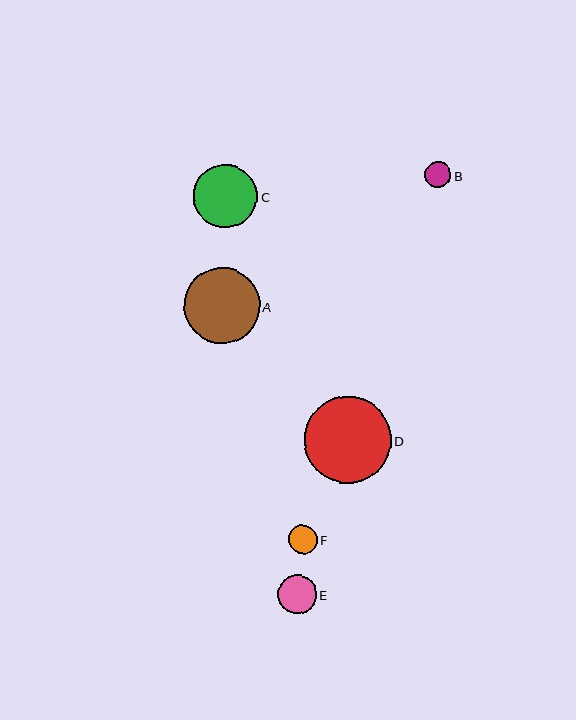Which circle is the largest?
Circle D is the largest with a size of approximately 87 pixels.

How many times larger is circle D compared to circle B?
Circle D is approximately 3.3 times the size of circle B.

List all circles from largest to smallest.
From largest to smallest: D, A, C, E, F, B.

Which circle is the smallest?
Circle B is the smallest with a size of approximately 27 pixels.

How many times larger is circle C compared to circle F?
Circle C is approximately 2.2 times the size of circle F.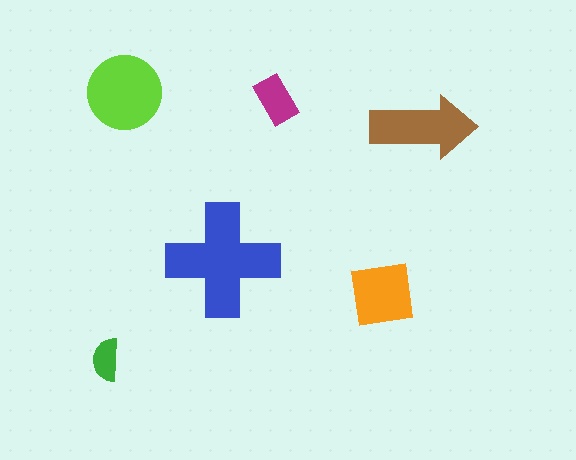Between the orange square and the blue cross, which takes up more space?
The blue cross.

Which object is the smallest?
The green semicircle.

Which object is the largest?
The blue cross.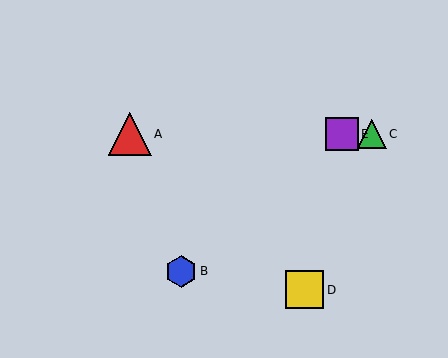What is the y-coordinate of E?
Object E is at y≈134.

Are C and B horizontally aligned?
No, C is at y≈134 and B is at y≈271.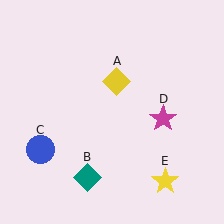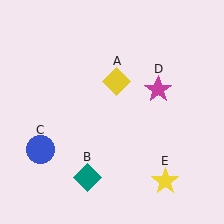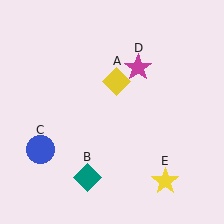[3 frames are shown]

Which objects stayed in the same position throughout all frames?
Yellow diamond (object A) and teal diamond (object B) and blue circle (object C) and yellow star (object E) remained stationary.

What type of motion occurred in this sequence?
The magenta star (object D) rotated counterclockwise around the center of the scene.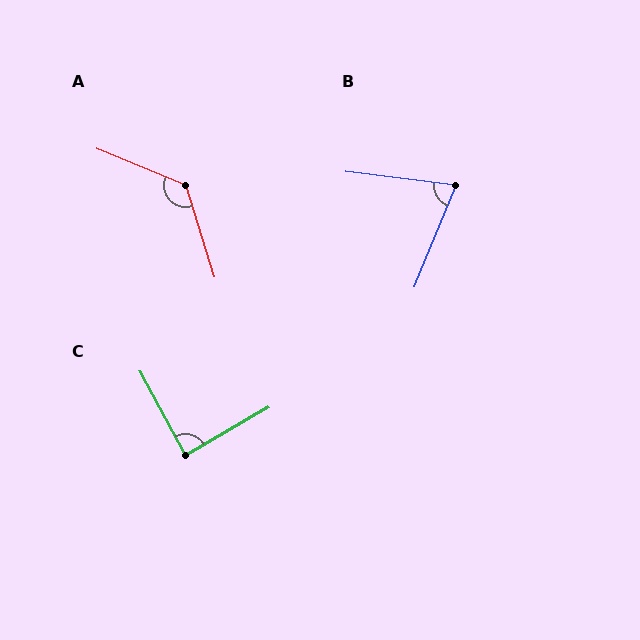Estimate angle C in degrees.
Approximately 88 degrees.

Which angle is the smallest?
B, at approximately 75 degrees.